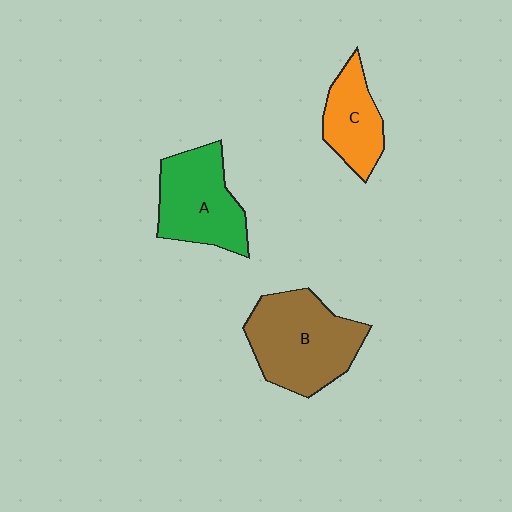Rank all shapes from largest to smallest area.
From largest to smallest: B (brown), A (green), C (orange).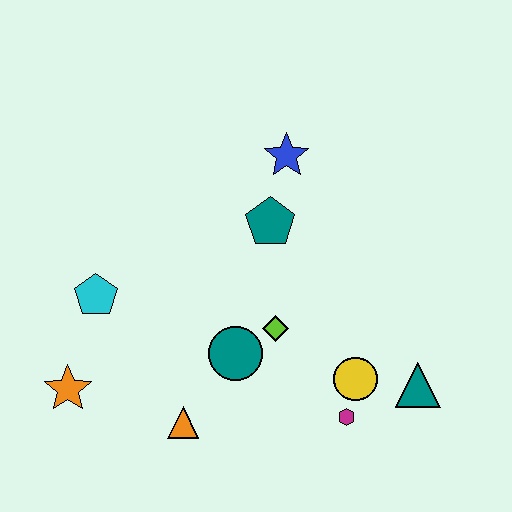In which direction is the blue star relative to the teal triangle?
The blue star is above the teal triangle.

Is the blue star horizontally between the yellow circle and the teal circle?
Yes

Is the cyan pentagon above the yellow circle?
Yes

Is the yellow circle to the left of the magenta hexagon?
No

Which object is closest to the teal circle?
The lime diamond is closest to the teal circle.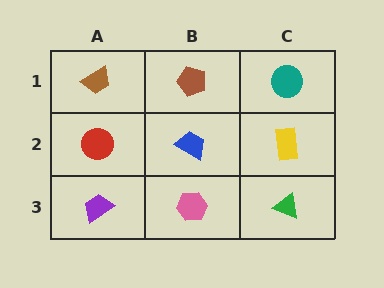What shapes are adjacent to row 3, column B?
A blue trapezoid (row 2, column B), a purple trapezoid (row 3, column A), a green triangle (row 3, column C).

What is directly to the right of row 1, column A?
A brown pentagon.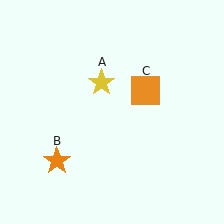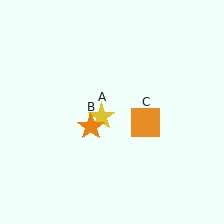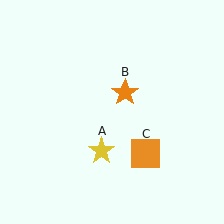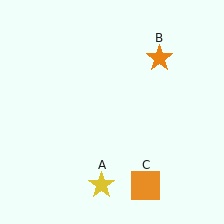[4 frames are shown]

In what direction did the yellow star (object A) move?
The yellow star (object A) moved down.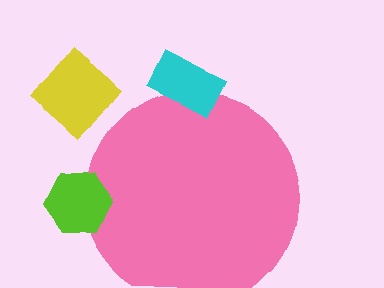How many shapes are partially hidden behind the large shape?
0 shapes are partially hidden.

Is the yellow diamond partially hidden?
No, the yellow diamond is fully visible.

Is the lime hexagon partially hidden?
No, the lime hexagon is fully visible.